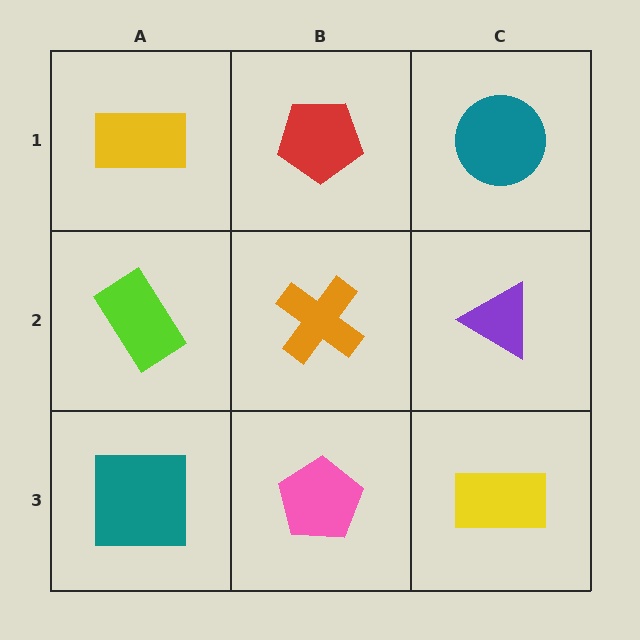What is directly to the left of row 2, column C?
An orange cross.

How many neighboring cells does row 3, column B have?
3.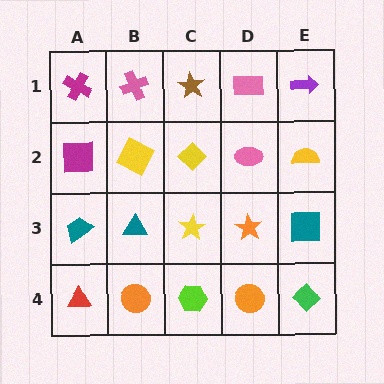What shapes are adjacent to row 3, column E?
A yellow semicircle (row 2, column E), a green diamond (row 4, column E), an orange star (row 3, column D).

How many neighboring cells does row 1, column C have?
3.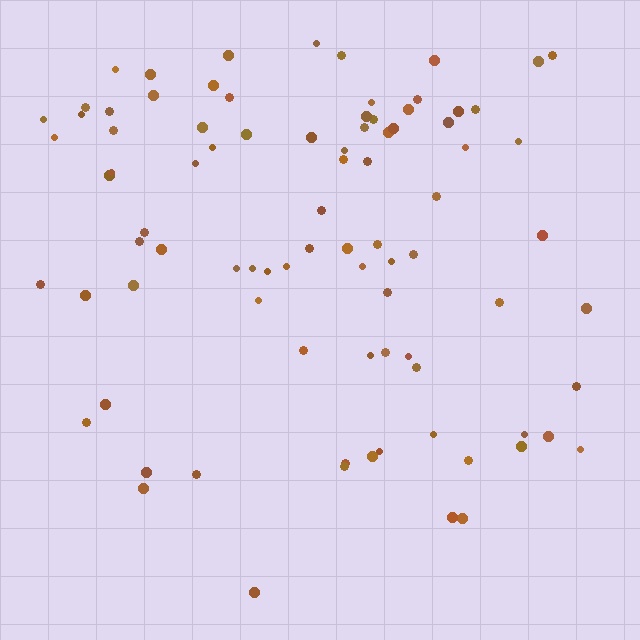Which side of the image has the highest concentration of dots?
The top.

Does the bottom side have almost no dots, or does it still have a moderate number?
Still a moderate number, just noticeably fewer than the top.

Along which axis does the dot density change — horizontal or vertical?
Vertical.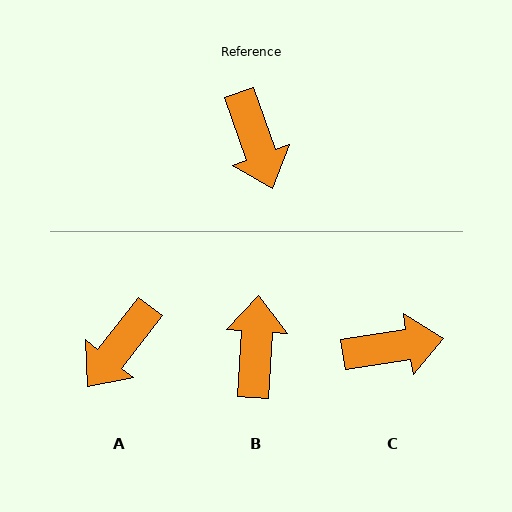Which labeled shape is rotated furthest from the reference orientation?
B, about 157 degrees away.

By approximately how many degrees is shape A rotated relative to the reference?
Approximately 57 degrees clockwise.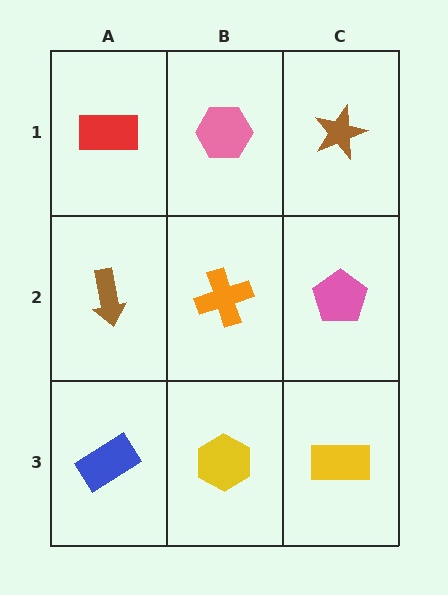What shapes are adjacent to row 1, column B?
An orange cross (row 2, column B), a red rectangle (row 1, column A), a brown star (row 1, column C).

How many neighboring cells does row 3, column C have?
2.